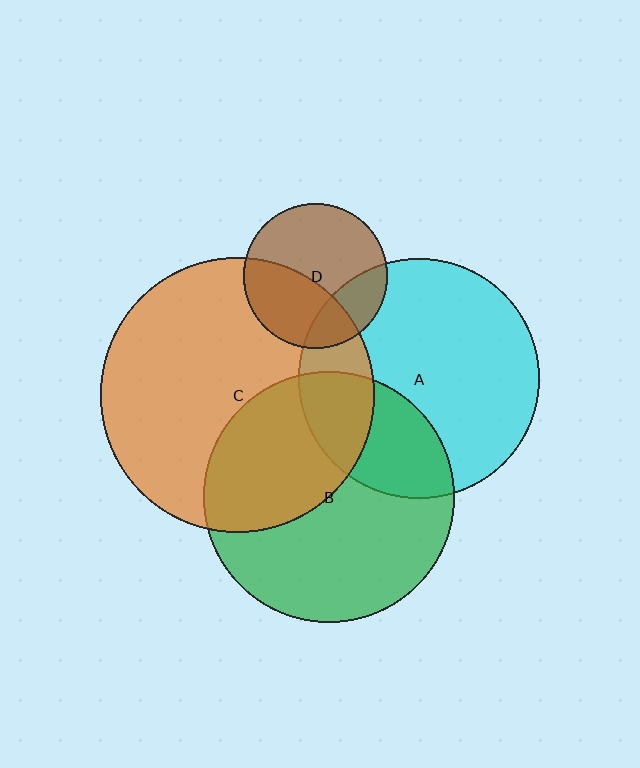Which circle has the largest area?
Circle C (orange).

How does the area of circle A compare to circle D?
Approximately 2.8 times.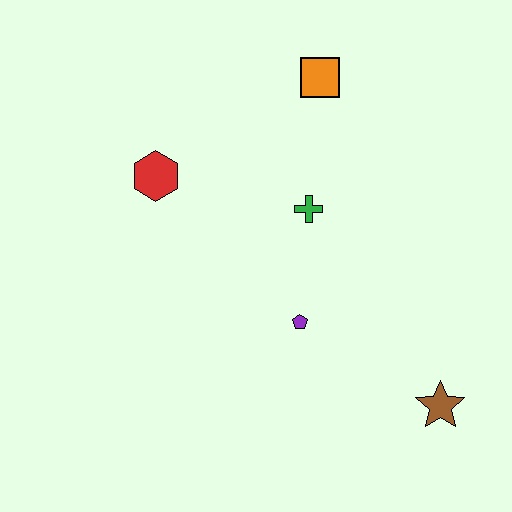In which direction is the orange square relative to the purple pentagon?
The orange square is above the purple pentagon.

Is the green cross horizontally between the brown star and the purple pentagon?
Yes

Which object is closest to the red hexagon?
The green cross is closest to the red hexagon.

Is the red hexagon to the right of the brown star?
No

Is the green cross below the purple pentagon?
No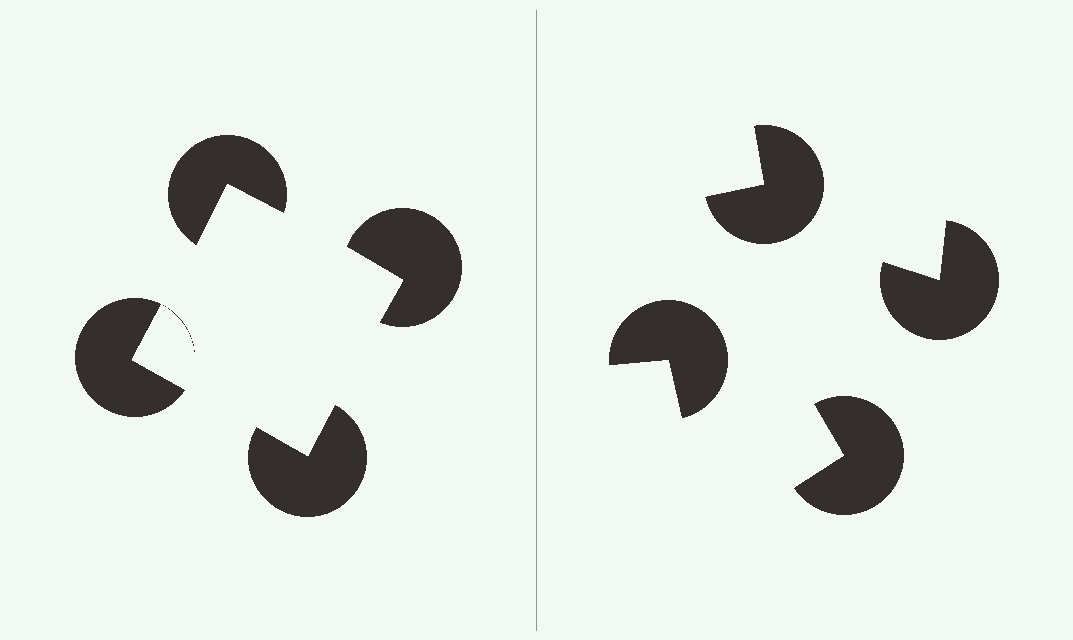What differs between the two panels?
The pac-man discs are positioned identically on both sides; only the wedge orientations differ. On the left they align to a square; on the right they are misaligned.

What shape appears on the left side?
An illusory square.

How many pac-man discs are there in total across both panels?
8 — 4 on each side.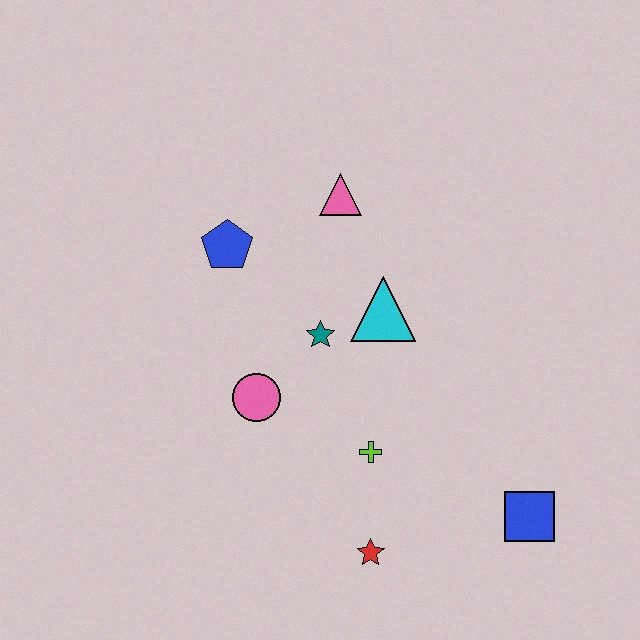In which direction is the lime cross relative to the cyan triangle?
The lime cross is below the cyan triangle.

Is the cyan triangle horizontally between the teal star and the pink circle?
No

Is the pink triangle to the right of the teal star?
Yes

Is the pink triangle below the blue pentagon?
No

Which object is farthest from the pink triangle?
The blue square is farthest from the pink triangle.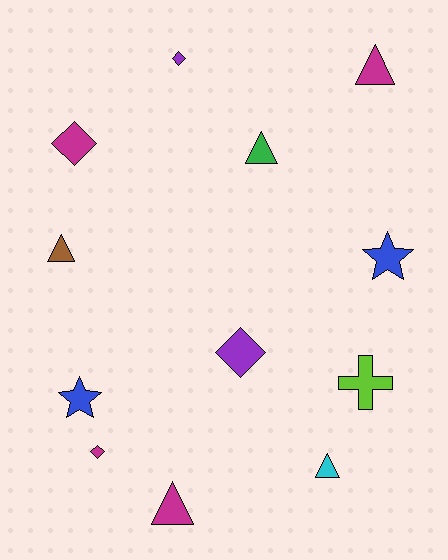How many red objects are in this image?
There are no red objects.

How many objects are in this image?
There are 12 objects.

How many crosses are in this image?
There is 1 cross.